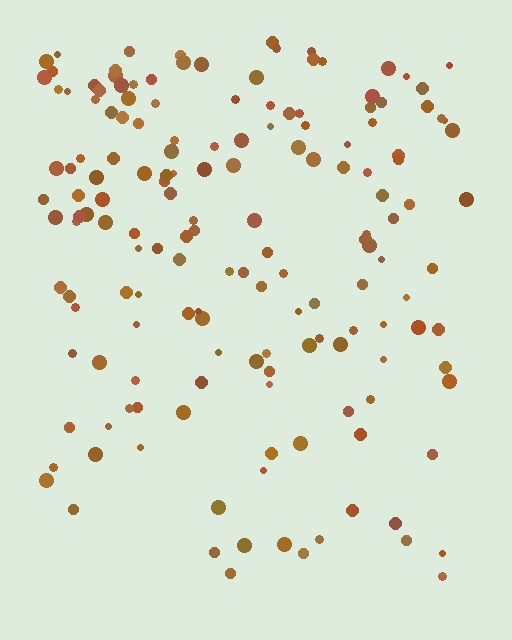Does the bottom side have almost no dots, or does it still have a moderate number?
Still a moderate number, just noticeably fewer than the top.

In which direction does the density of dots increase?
From bottom to top, with the top side densest.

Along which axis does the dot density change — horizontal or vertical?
Vertical.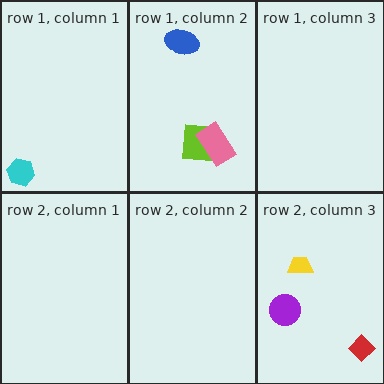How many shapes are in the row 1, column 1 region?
1.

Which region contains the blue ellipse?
The row 1, column 2 region.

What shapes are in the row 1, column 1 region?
The cyan hexagon.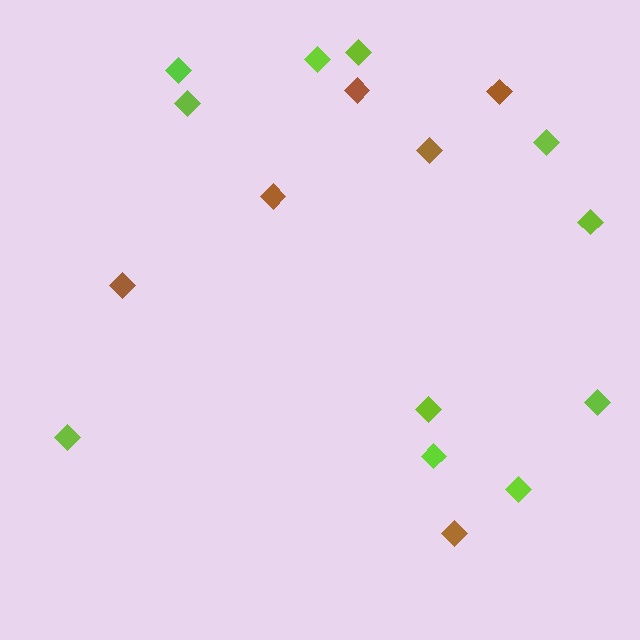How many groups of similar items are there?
There are 2 groups: one group of brown diamonds (6) and one group of lime diamonds (11).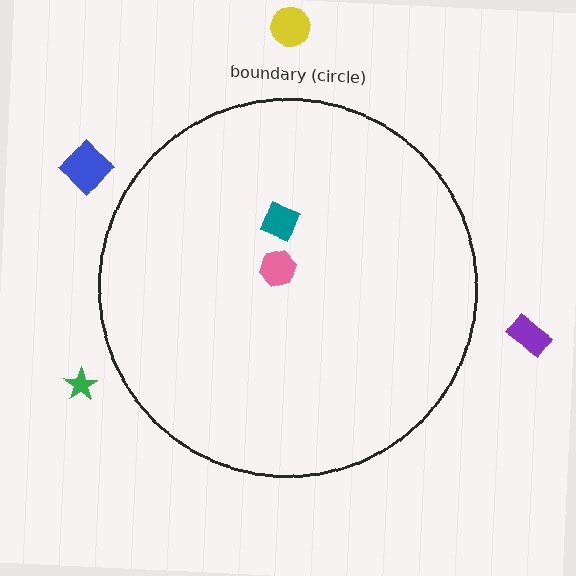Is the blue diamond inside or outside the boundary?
Outside.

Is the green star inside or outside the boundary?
Outside.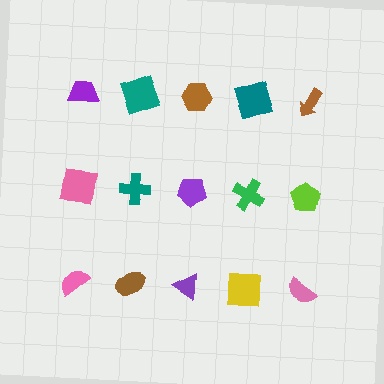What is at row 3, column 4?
A yellow square.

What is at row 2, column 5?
A lime pentagon.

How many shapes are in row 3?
5 shapes.